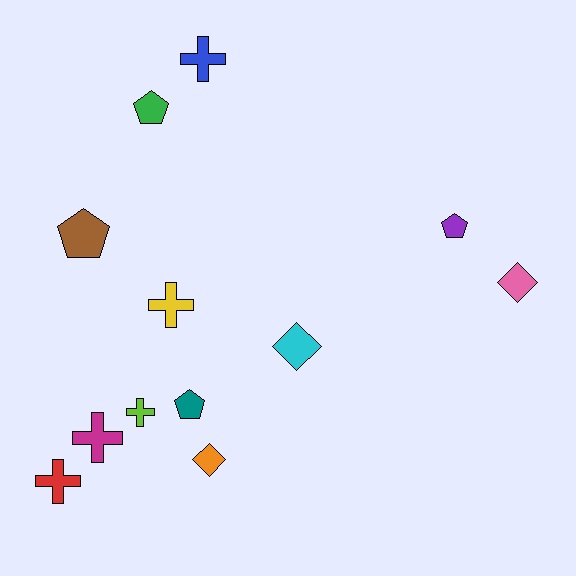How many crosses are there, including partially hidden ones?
There are 5 crosses.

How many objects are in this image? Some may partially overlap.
There are 12 objects.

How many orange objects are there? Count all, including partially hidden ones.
There is 1 orange object.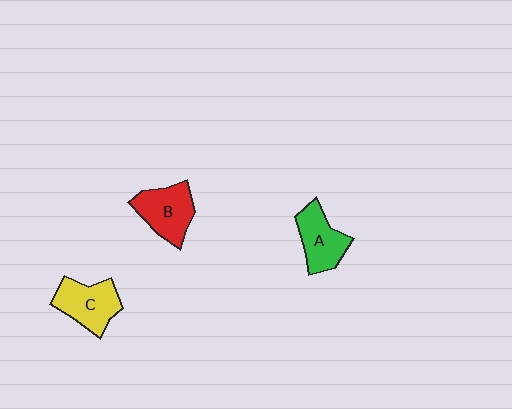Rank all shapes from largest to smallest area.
From largest to smallest: B (red), C (yellow), A (green).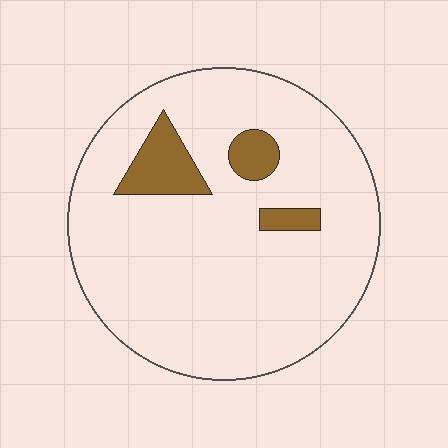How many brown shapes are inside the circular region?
3.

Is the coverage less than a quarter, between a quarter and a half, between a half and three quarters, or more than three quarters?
Less than a quarter.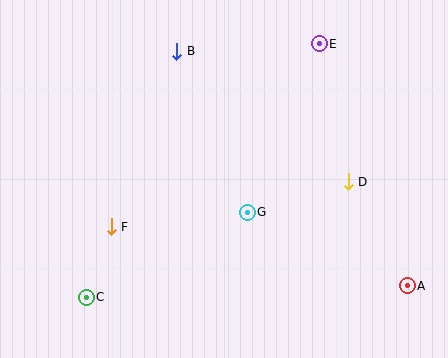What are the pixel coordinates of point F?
Point F is at (111, 227).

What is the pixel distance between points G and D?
The distance between G and D is 106 pixels.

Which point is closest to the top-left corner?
Point B is closest to the top-left corner.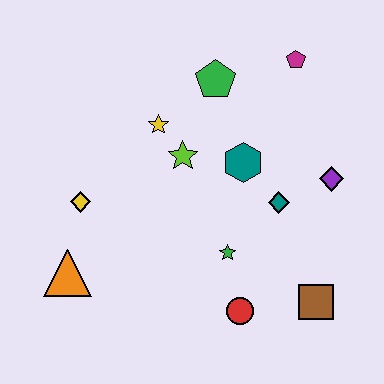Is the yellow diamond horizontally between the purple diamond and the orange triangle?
Yes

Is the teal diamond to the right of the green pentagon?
Yes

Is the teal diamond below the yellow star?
Yes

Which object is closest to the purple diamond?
The teal diamond is closest to the purple diamond.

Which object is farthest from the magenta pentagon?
The orange triangle is farthest from the magenta pentagon.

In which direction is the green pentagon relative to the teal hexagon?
The green pentagon is above the teal hexagon.